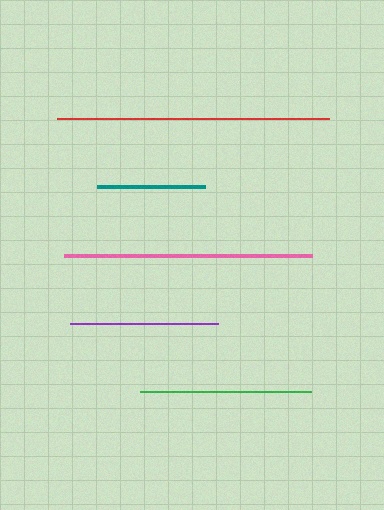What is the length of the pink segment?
The pink segment is approximately 247 pixels long.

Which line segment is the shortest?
The teal line is the shortest at approximately 109 pixels.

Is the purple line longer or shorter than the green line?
The green line is longer than the purple line.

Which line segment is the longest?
The red line is the longest at approximately 271 pixels.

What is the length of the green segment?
The green segment is approximately 171 pixels long.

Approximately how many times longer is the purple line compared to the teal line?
The purple line is approximately 1.4 times the length of the teal line.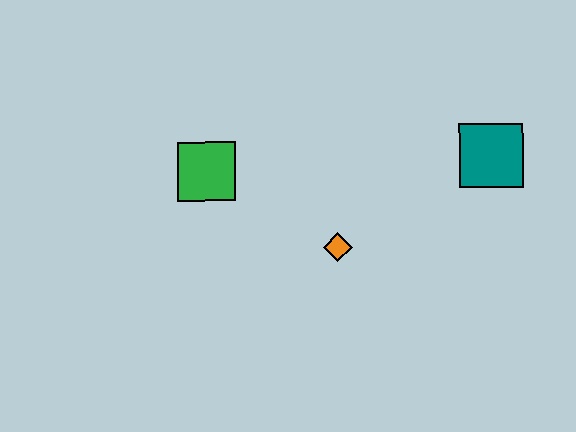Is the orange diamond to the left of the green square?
No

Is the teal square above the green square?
Yes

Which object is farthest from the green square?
The teal square is farthest from the green square.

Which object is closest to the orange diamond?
The green square is closest to the orange diamond.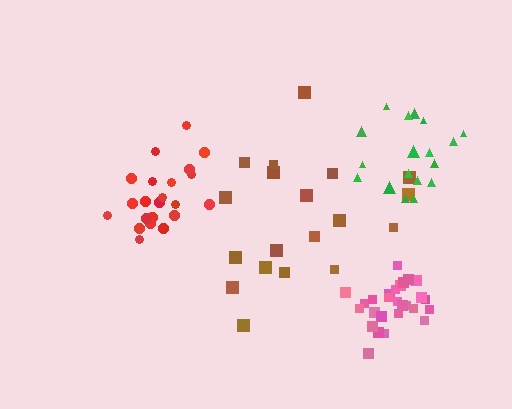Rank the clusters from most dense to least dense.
pink, red, green, brown.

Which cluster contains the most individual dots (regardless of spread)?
Pink (27).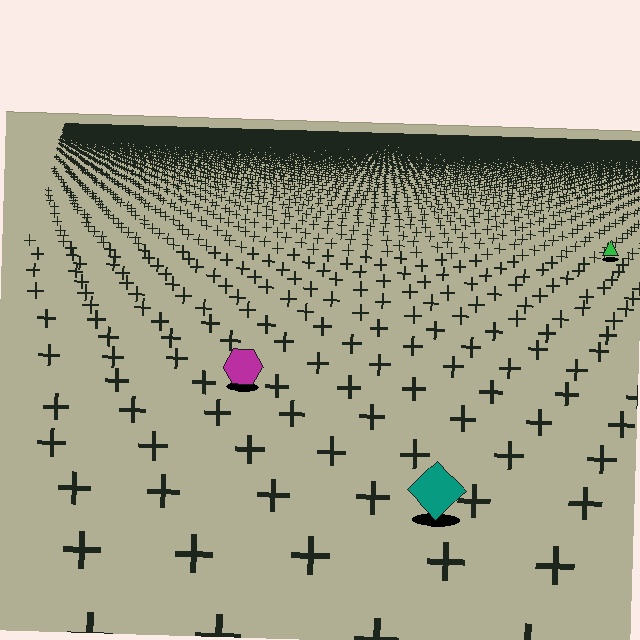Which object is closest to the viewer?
The teal diamond is closest. The texture marks near it are larger and more spread out.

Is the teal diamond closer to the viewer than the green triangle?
Yes. The teal diamond is closer — you can tell from the texture gradient: the ground texture is coarser near it.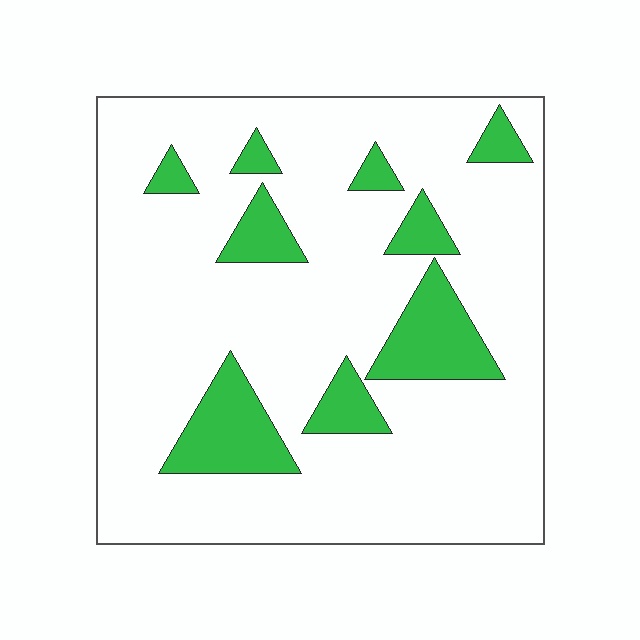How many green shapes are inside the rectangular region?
9.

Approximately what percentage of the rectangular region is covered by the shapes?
Approximately 15%.